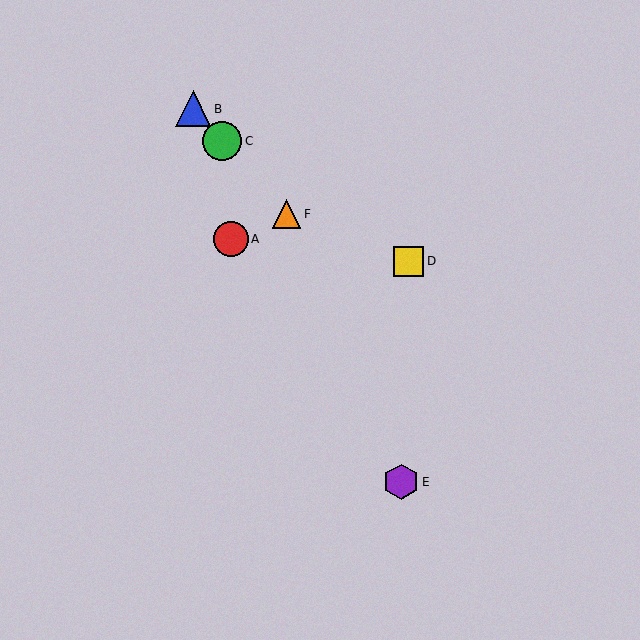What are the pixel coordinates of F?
Object F is at (286, 214).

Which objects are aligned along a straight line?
Objects B, C, F are aligned along a straight line.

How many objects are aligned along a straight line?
3 objects (B, C, F) are aligned along a straight line.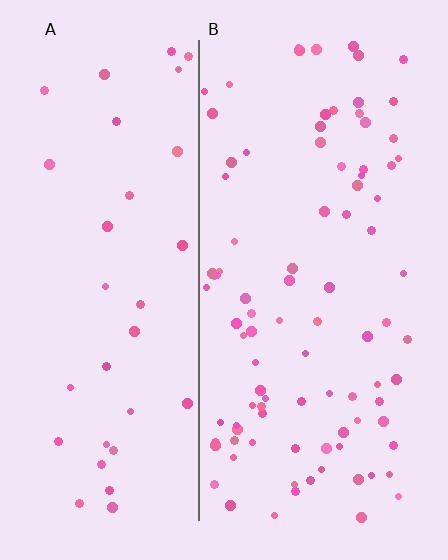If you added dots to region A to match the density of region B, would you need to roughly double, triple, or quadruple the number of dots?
Approximately triple.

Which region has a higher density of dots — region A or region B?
B (the right).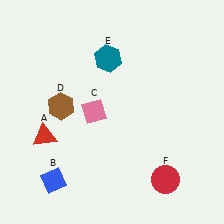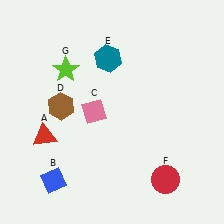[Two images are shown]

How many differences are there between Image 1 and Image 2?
There is 1 difference between the two images.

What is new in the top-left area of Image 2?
A lime star (G) was added in the top-left area of Image 2.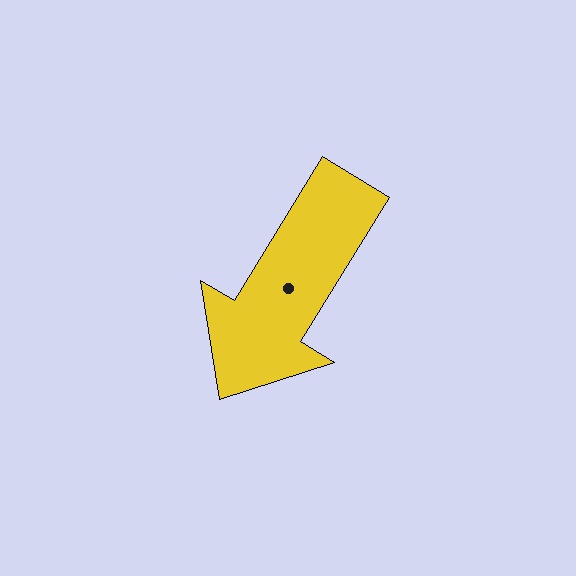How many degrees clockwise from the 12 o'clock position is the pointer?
Approximately 212 degrees.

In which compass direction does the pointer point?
Southwest.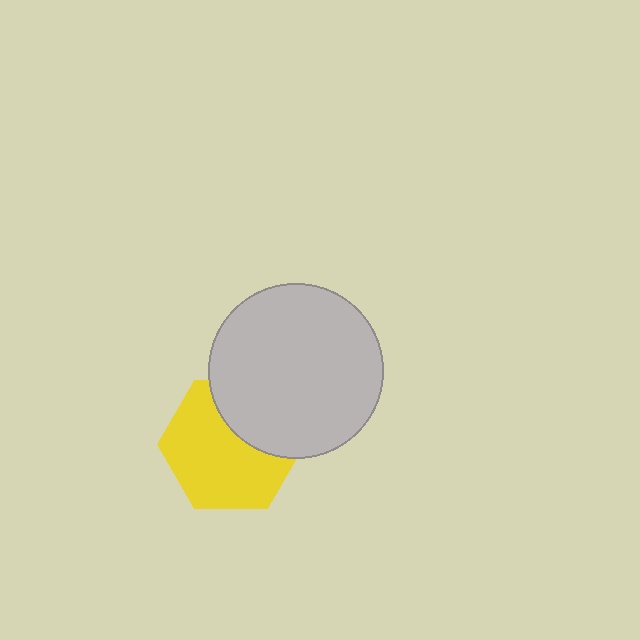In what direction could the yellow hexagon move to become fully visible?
The yellow hexagon could move down. That would shift it out from behind the light gray circle entirely.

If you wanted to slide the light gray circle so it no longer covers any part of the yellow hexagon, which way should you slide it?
Slide it up — that is the most direct way to separate the two shapes.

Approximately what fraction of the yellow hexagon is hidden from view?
Roughly 33% of the yellow hexagon is hidden behind the light gray circle.